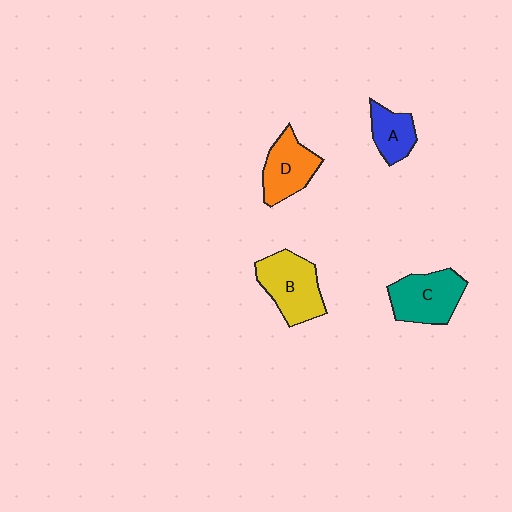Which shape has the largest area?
Shape B (yellow).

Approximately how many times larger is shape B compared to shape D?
Approximately 1.2 times.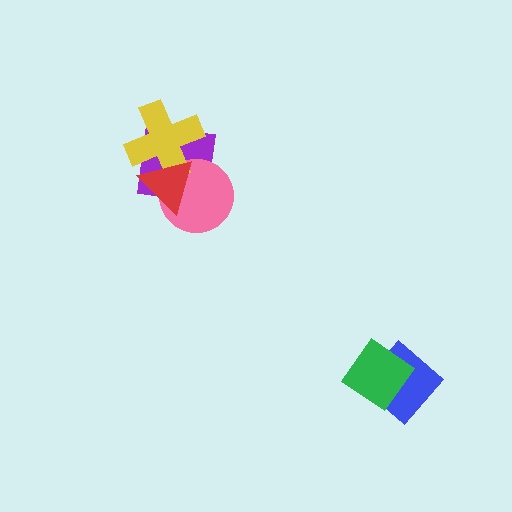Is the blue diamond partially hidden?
Yes, it is partially covered by another shape.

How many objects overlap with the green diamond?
1 object overlaps with the green diamond.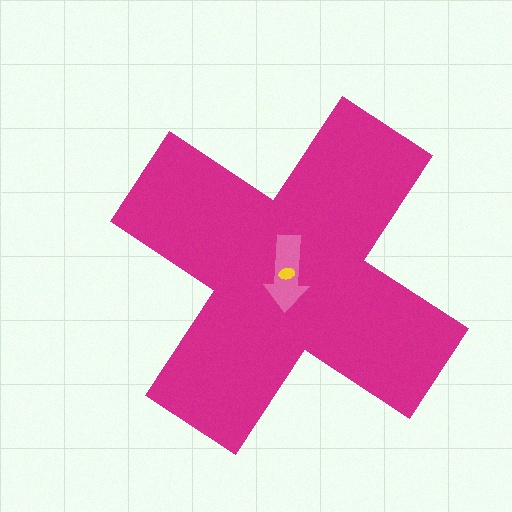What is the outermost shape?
The magenta cross.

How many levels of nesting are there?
3.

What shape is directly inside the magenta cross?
The pink arrow.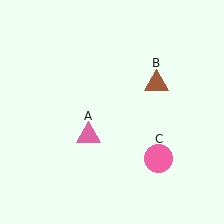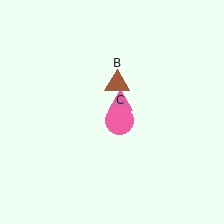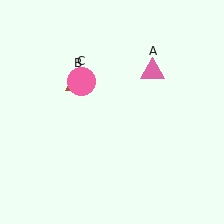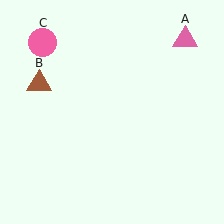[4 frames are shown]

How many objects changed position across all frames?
3 objects changed position: pink triangle (object A), brown triangle (object B), pink circle (object C).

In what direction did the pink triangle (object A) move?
The pink triangle (object A) moved up and to the right.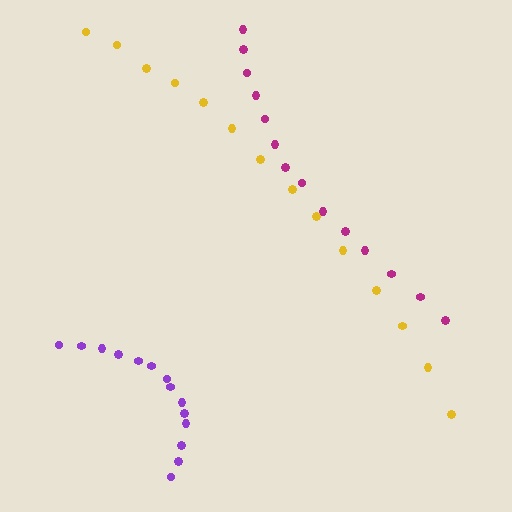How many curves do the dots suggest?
There are 3 distinct paths.